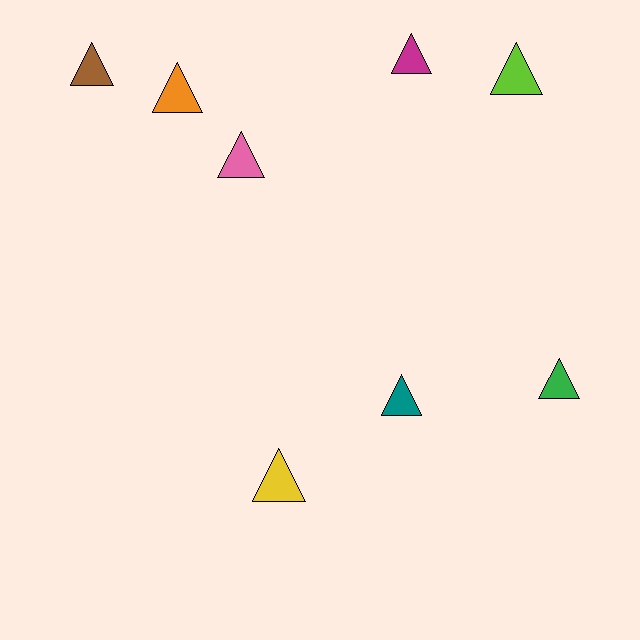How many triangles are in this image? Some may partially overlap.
There are 8 triangles.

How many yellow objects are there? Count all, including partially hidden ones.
There is 1 yellow object.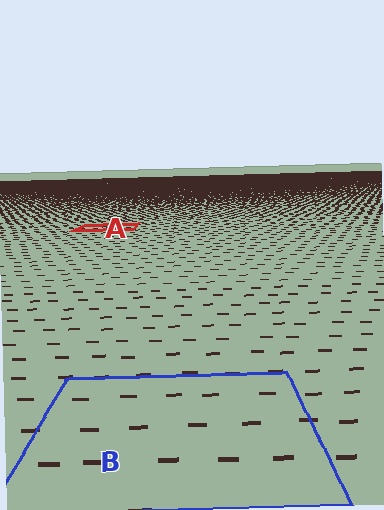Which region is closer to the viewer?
Region B is closer. The texture elements there are larger and more spread out.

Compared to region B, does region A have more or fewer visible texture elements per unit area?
Region A has more texture elements per unit area — they are packed more densely because it is farther away.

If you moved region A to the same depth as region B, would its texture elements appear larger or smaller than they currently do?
They would appear larger. At a closer depth, the same texture elements are projected at a bigger on-screen size.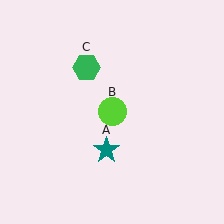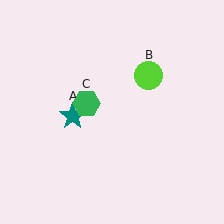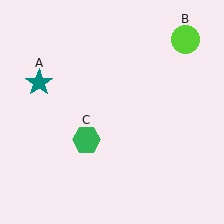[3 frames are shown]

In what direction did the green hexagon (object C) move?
The green hexagon (object C) moved down.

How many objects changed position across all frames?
3 objects changed position: teal star (object A), lime circle (object B), green hexagon (object C).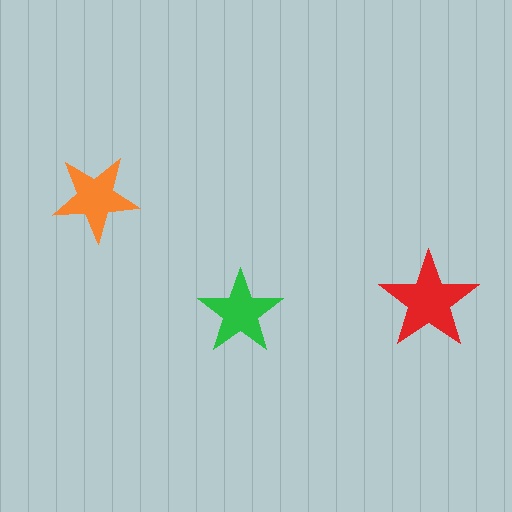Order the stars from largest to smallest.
the red one, the orange one, the green one.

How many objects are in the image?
There are 3 objects in the image.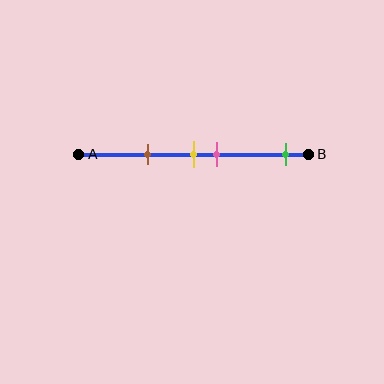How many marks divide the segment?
There are 4 marks dividing the segment.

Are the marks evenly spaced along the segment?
No, the marks are not evenly spaced.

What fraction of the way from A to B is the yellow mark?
The yellow mark is approximately 50% (0.5) of the way from A to B.